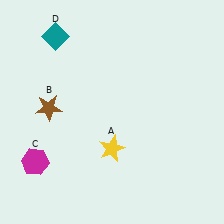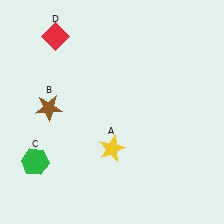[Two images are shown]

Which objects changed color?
C changed from magenta to green. D changed from teal to red.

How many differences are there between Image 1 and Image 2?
There are 2 differences between the two images.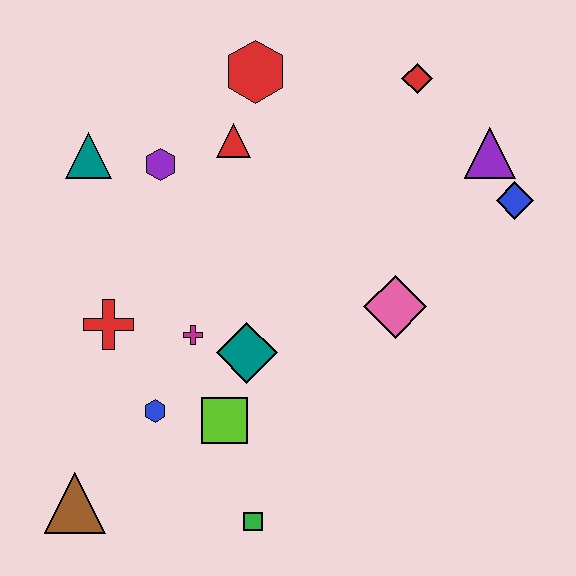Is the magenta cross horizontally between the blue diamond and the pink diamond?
No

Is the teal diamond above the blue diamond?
No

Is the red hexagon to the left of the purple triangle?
Yes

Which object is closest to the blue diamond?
The purple triangle is closest to the blue diamond.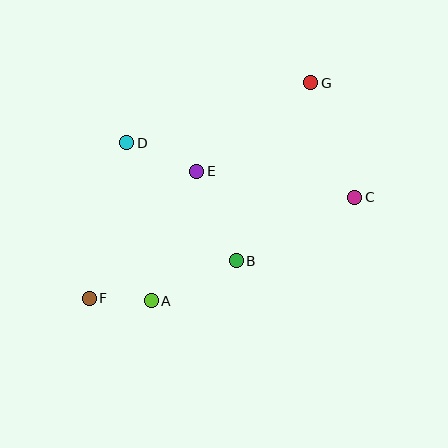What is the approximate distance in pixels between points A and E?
The distance between A and E is approximately 137 pixels.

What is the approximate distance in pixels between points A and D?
The distance between A and D is approximately 160 pixels.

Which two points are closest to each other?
Points A and F are closest to each other.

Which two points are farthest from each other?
Points F and G are farthest from each other.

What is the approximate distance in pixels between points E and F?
The distance between E and F is approximately 166 pixels.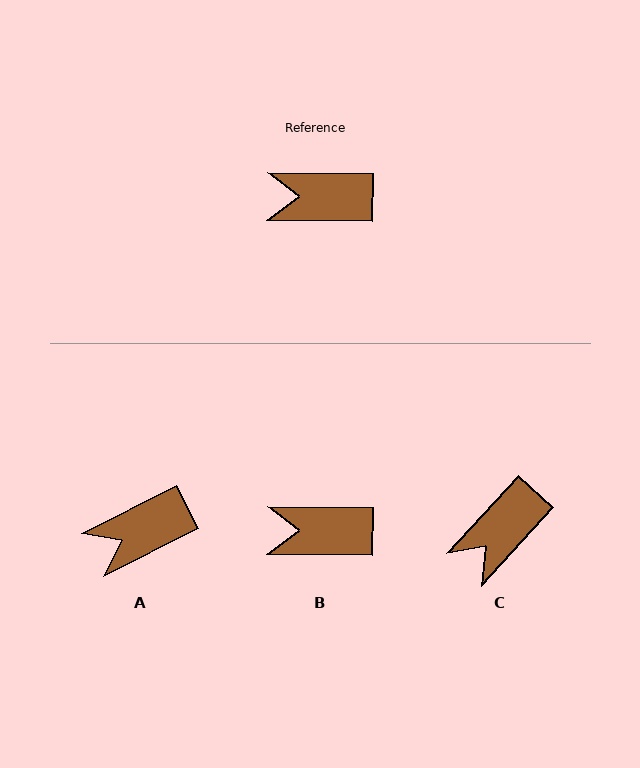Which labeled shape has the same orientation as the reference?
B.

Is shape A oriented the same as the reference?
No, it is off by about 27 degrees.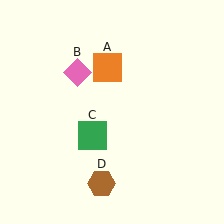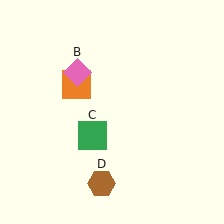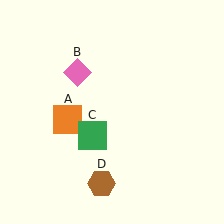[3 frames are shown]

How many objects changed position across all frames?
1 object changed position: orange square (object A).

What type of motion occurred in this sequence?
The orange square (object A) rotated counterclockwise around the center of the scene.